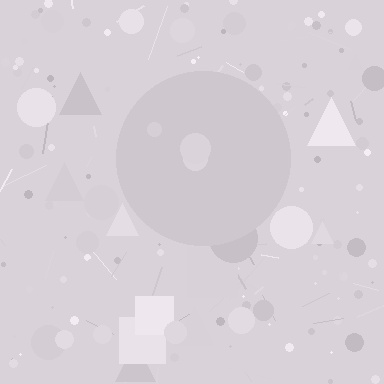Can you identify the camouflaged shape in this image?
The camouflaged shape is a circle.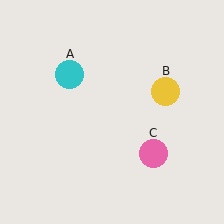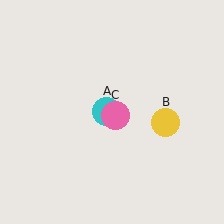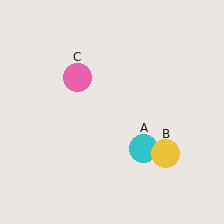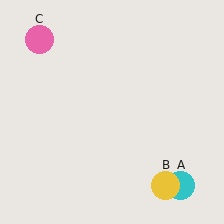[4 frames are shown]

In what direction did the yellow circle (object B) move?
The yellow circle (object B) moved down.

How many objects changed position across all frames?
3 objects changed position: cyan circle (object A), yellow circle (object B), pink circle (object C).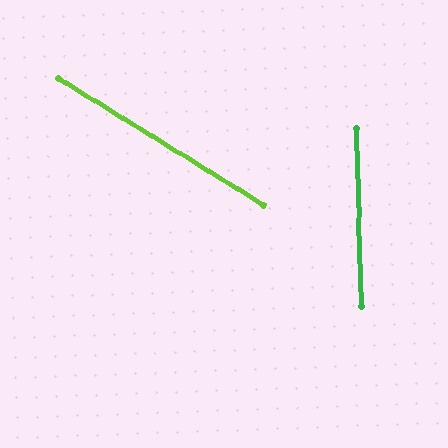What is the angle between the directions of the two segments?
Approximately 57 degrees.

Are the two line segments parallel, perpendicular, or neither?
Neither parallel nor perpendicular — they differ by about 57°.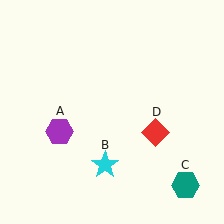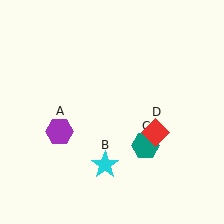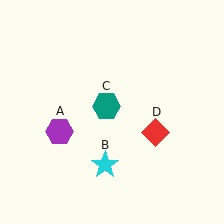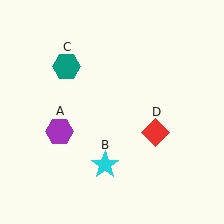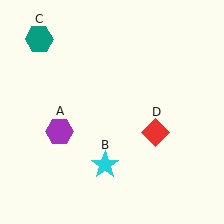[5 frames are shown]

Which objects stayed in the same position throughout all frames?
Purple hexagon (object A) and cyan star (object B) and red diamond (object D) remained stationary.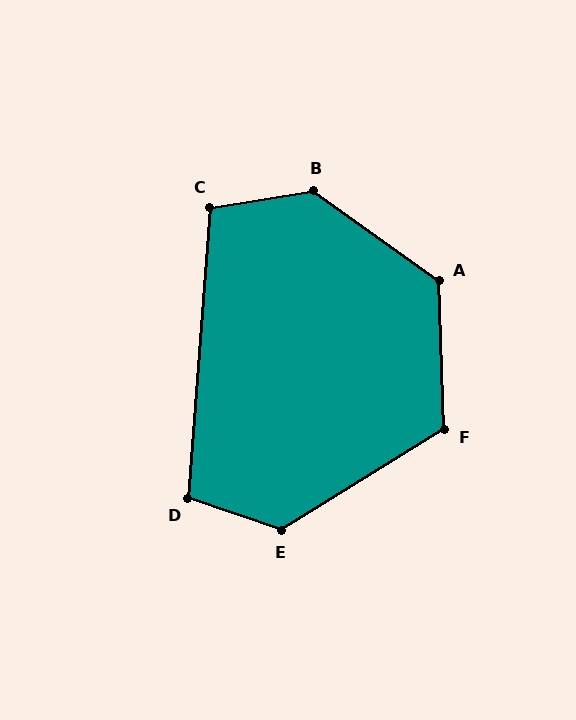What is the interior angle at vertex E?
Approximately 129 degrees (obtuse).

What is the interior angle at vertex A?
Approximately 127 degrees (obtuse).